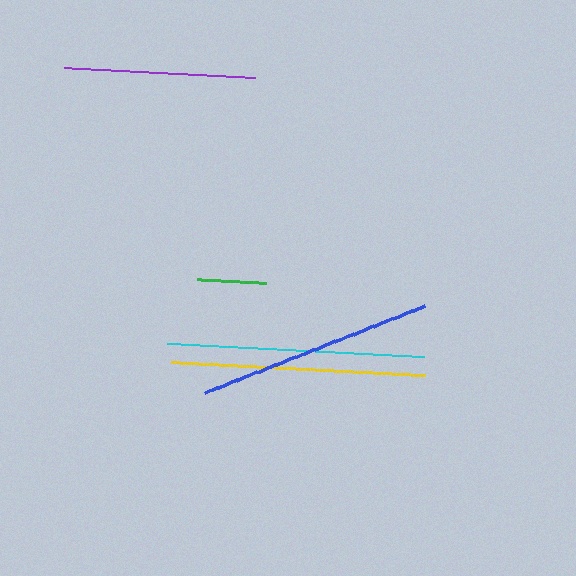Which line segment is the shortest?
The green line is the shortest at approximately 69 pixels.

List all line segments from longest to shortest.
From longest to shortest: cyan, yellow, blue, purple, green.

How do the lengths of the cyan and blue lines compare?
The cyan and blue lines are approximately the same length.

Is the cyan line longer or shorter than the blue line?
The cyan line is longer than the blue line.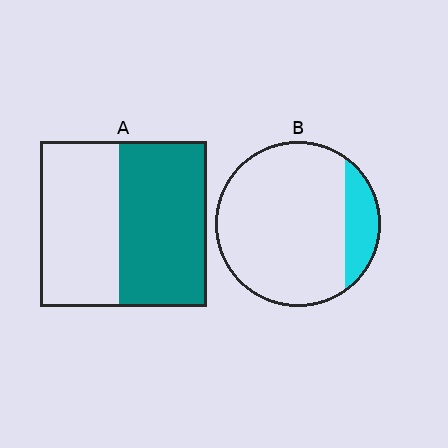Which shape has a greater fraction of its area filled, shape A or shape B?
Shape A.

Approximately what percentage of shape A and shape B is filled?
A is approximately 55% and B is approximately 15%.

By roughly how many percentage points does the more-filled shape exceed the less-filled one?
By roughly 35 percentage points (A over B).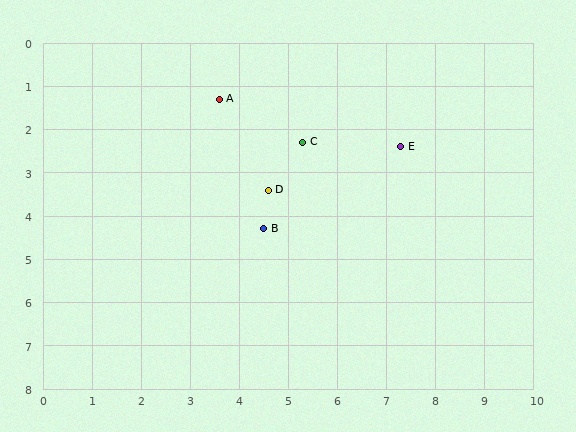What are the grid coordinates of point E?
Point E is at approximately (7.3, 2.4).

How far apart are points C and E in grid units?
Points C and E are about 2.0 grid units apart.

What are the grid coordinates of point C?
Point C is at approximately (5.3, 2.3).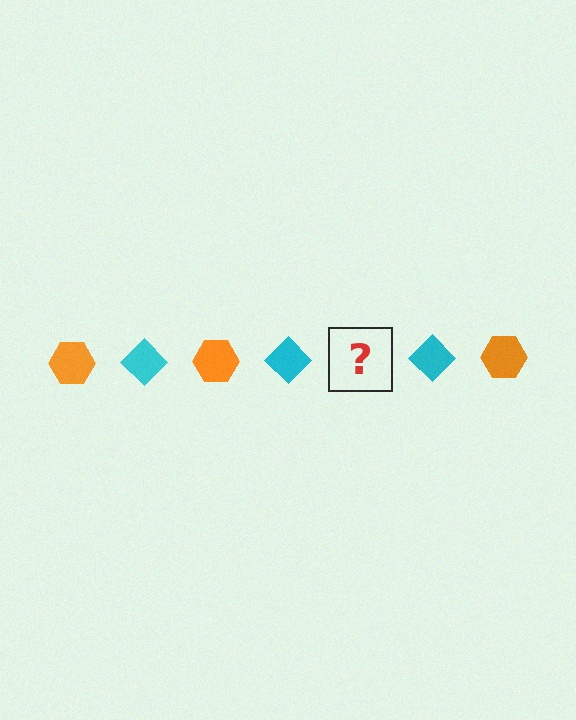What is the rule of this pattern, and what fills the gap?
The rule is that the pattern alternates between orange hexagon and cyan diamond. The gap should be filled with an orange hexagon.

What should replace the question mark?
The question mark should be replaced with an orange hexagon.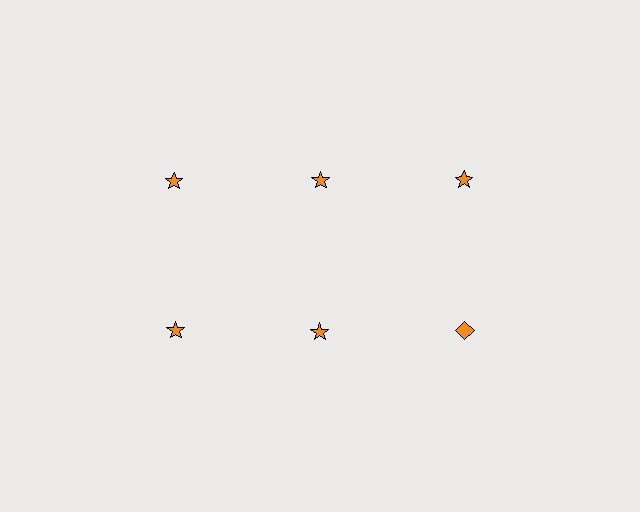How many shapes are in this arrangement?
There are 6 shapes arranged in a grid pattern.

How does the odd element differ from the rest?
It has a different shape: diamond instead of star.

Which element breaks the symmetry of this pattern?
The orange diamond in the second row, center column breaks the symmetry. All other shapes are orange stars.